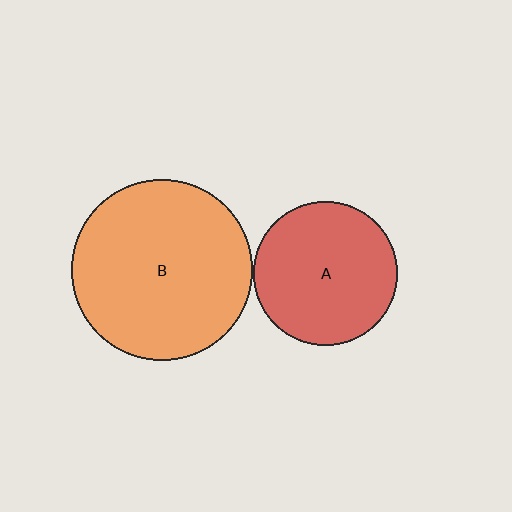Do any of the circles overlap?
No, none of the circles overlap.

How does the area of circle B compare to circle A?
Approximately 1.6 times.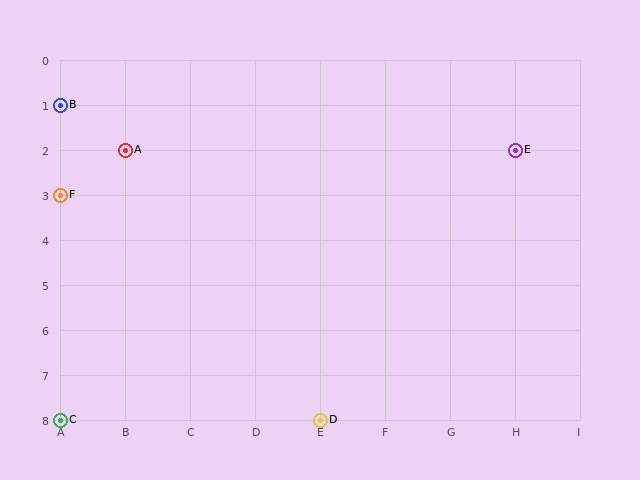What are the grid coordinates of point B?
Point B is at grid coordinates (A, 1).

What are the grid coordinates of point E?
Point E is at grid coordinates (H, 2).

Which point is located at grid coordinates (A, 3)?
Point F is at (A, 3).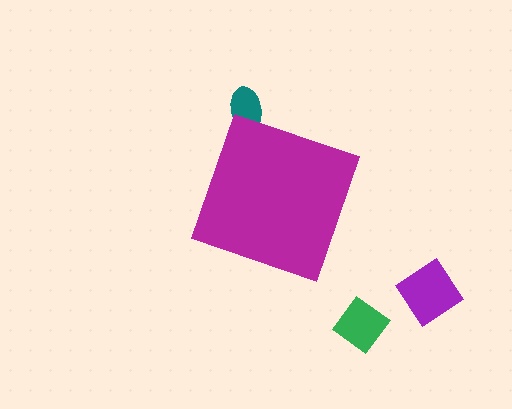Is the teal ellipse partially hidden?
Yes, the teal ellipse is partially hidden behind the magenta diamond.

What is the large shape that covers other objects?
A magenta diamond.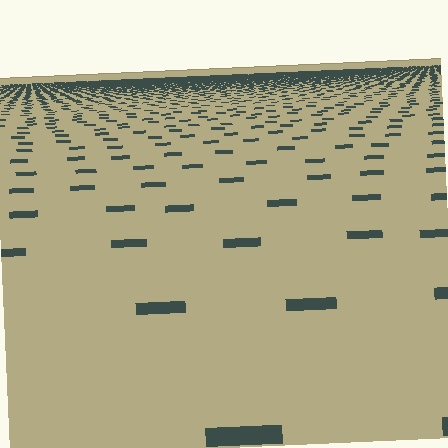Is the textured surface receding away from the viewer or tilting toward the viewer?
The surface is receding away from the viewer. Texture elements get smaller and denser toward the top.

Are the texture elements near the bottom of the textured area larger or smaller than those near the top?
Larger. Near the bottom, elements are closer to the viewer and appear at a bigger on-screen size.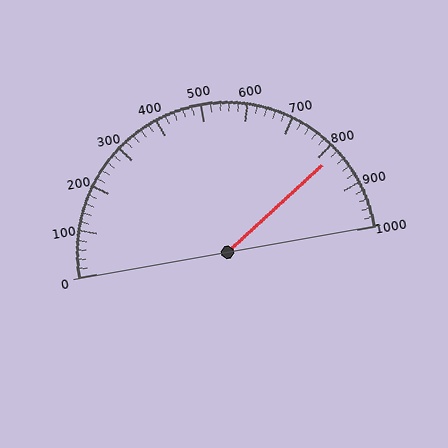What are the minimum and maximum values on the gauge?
The gauge ranges from 0 to 1000.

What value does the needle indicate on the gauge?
The needle indicates approximately 820.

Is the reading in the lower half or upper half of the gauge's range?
The reading is in the upper half of the range (0 to 1000).